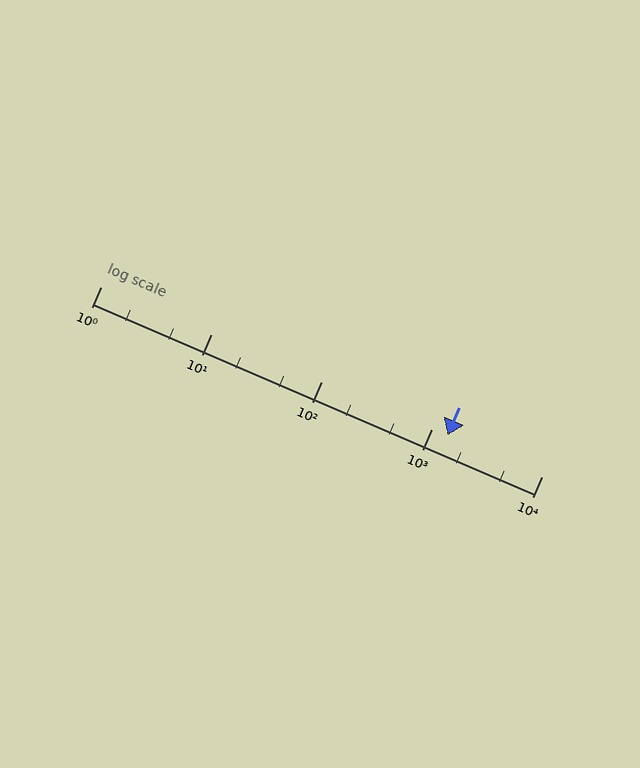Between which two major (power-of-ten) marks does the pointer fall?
The pointer is between 1000 and 10000.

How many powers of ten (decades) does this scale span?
The scale spans 4 decades, from 1 to 10000.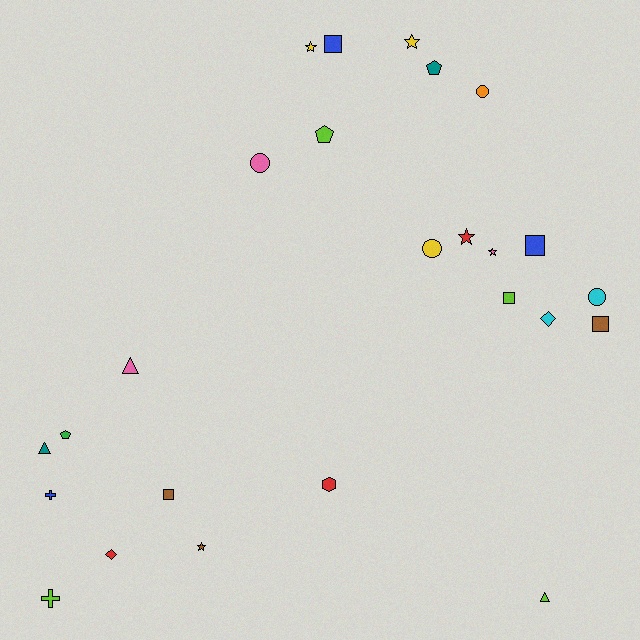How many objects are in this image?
There are 25 objects.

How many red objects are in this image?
There are 3 red objects.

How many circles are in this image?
There are 4 circles.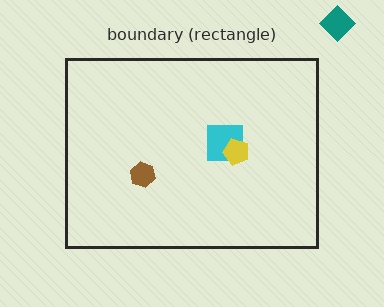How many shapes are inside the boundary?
3 inside, 1 outside.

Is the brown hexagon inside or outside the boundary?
Inside.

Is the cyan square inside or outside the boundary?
Inside.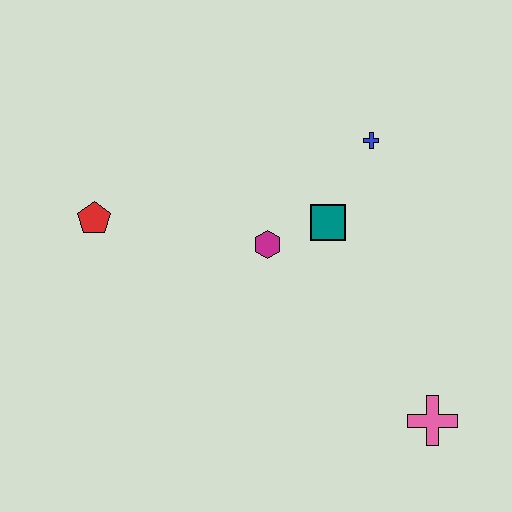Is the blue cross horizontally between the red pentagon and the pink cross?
Yes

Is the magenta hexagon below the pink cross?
No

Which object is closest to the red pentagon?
The magenta hexagon is closest to the red pentagon.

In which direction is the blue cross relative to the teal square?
The blue cross is above the teal square.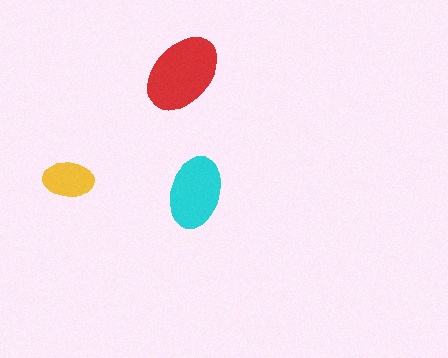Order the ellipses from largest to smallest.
the red one, the cyan one, the yellow one.